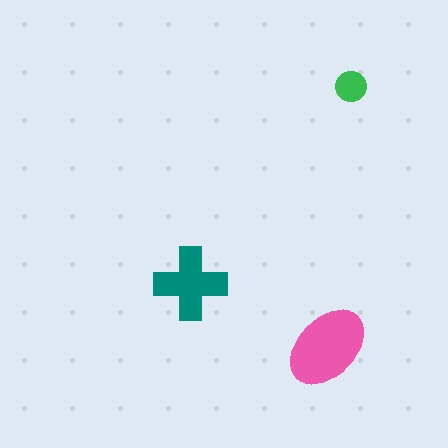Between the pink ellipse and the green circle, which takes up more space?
The pink ellipse.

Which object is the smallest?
The green circle.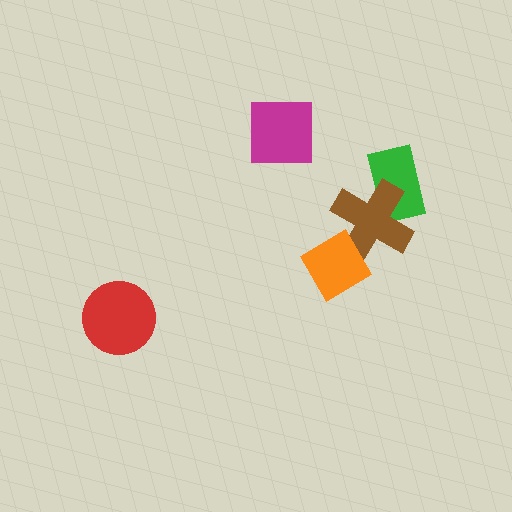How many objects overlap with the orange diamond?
1 object overlaps with the orange diamond.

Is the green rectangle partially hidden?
Yes, it is partially covered by another shape.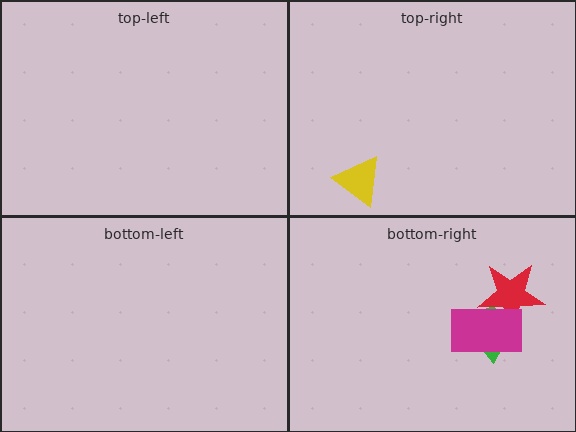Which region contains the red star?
The bottom-right region.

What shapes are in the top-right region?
The yellow triangle.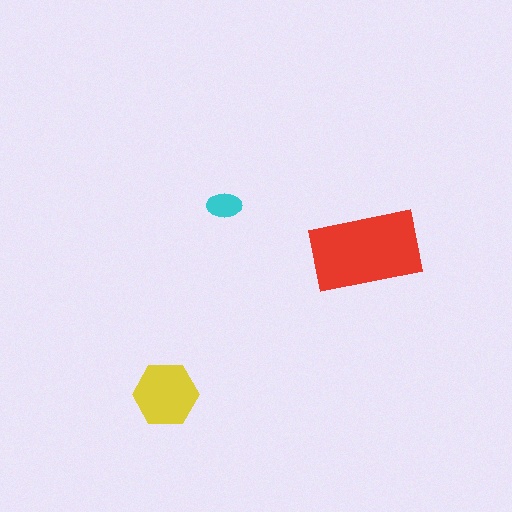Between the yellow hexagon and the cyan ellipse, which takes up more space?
The yellow hexagon.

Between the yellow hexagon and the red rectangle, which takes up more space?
The red rectangle.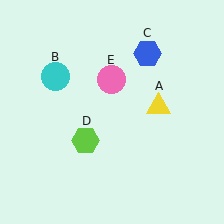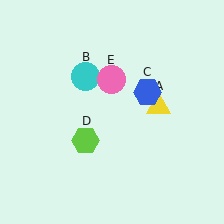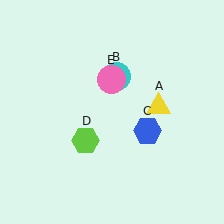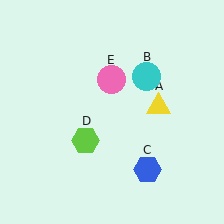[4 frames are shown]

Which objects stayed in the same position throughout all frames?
Yellow triangle (object A) and lime hexagon (object D) and pink circle (object E) remained stationary.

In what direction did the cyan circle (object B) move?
The cyan circle (object B) moved right.